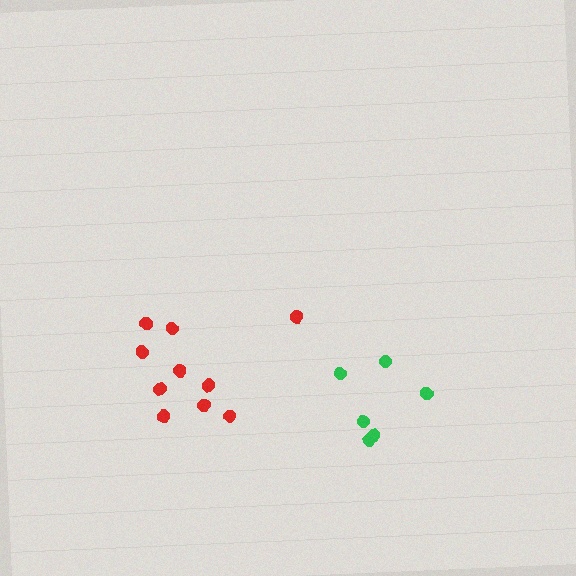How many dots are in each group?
Group 1: 10 dots, Group 2: 6 dots (16 total).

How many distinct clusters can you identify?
There are 2 distinct clusters.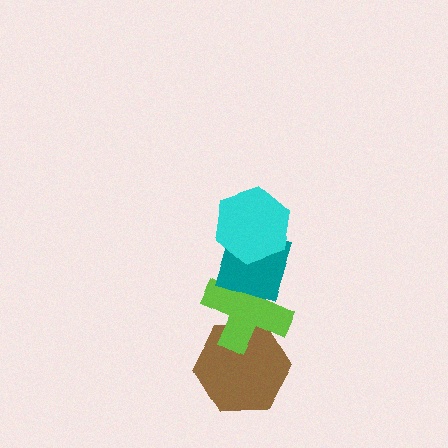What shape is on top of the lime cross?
The teal diamond is on top of the lime cross.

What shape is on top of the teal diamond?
The cyan hexagon is on top of the teal diamond.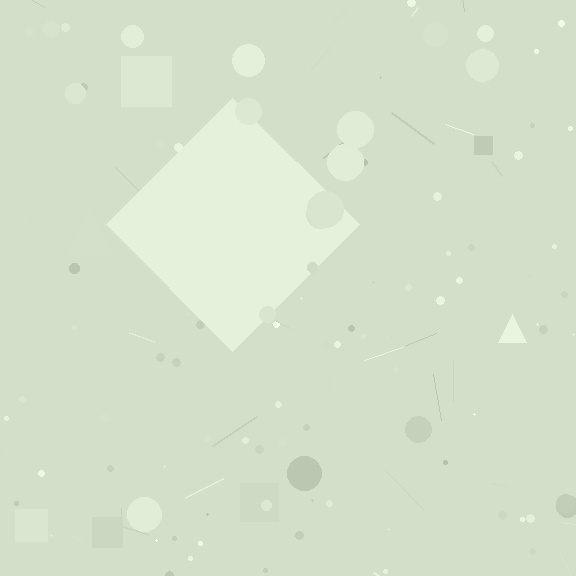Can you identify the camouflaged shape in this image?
The camouflaged shape is a diamond.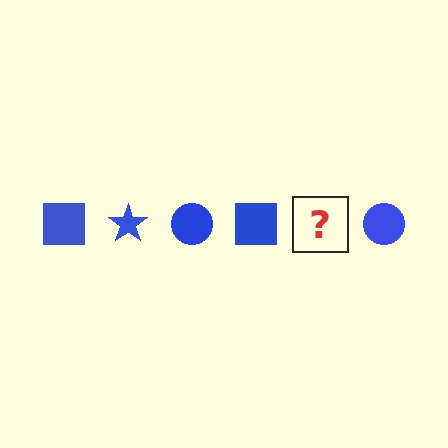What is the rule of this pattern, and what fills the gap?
The rule is that the pattern cycles through square, star, circle shapes in blue. The gap should be filled with a blue star.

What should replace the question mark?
The question mark should be replaced with a blue star.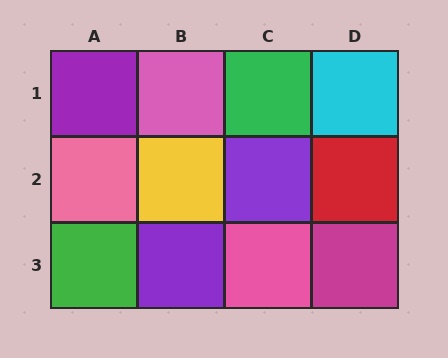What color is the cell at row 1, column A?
Purple.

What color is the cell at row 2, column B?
Yellow.